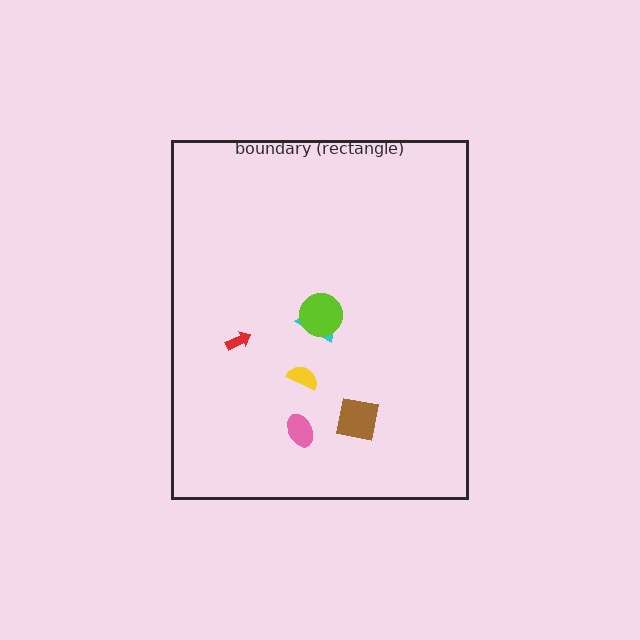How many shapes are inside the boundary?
6 inside, 0 outside.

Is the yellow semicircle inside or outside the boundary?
Inside.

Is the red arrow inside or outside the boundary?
Inside.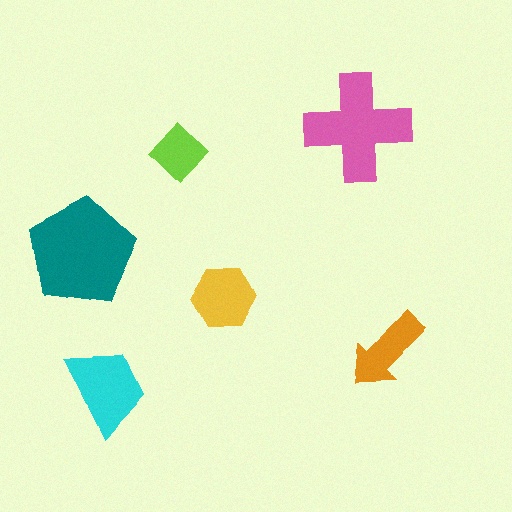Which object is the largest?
The teal pentagon.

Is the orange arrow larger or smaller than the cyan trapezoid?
Smaller.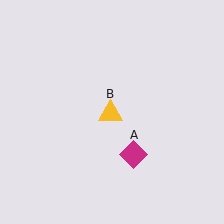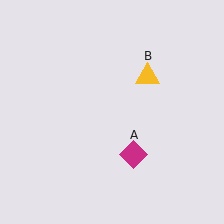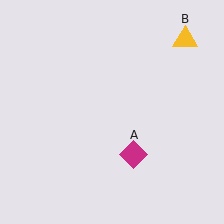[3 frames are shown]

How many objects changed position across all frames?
1 object changed position: yellow triangle (object B).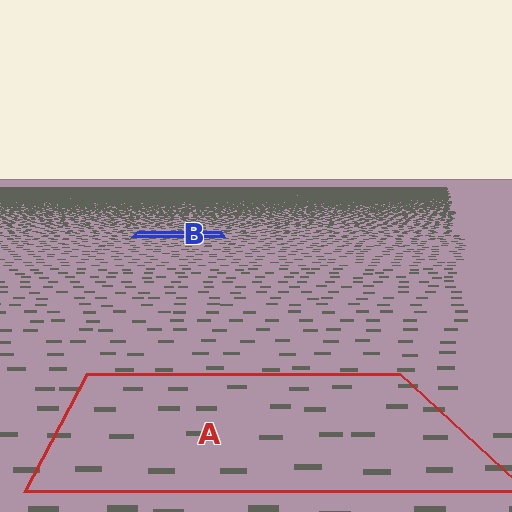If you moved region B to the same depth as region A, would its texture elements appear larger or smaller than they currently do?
They would appear larger. At a closer depth, the same texture elements are projected at a bigger on-screen size.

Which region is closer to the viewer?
Region A is closer. The texture elements there are larger and more spread out.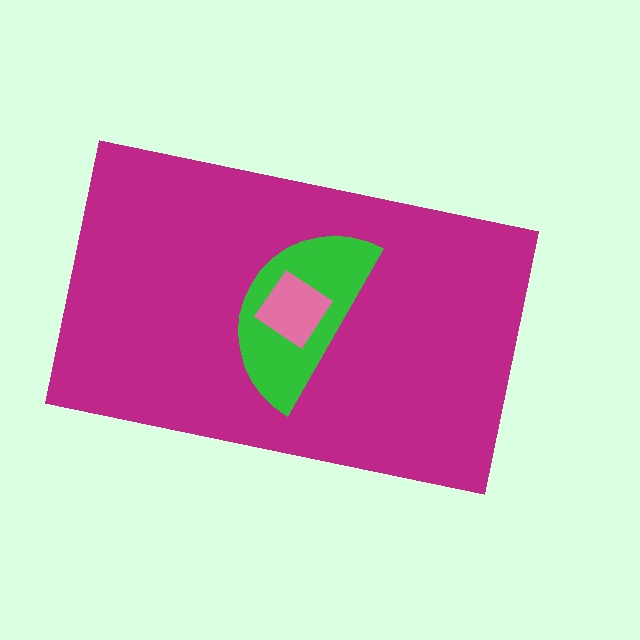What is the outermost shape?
The magenta rectangle.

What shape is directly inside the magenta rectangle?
The green semicircle.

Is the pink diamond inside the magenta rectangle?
Yes.